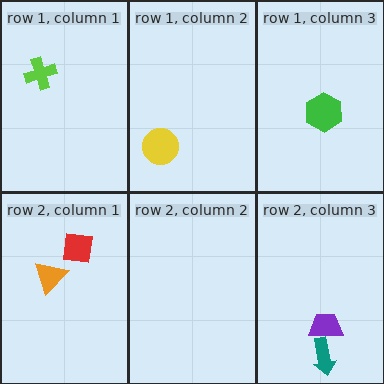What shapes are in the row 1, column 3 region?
The green hexagon.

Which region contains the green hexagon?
The row 1, column 3 region.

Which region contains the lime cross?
The row 1, column 1 region.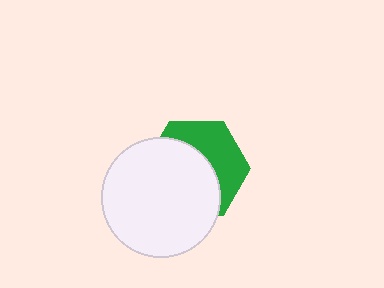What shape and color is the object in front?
The object in front is a white circle.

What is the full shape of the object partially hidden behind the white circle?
The partially hidden object is a green hexagon.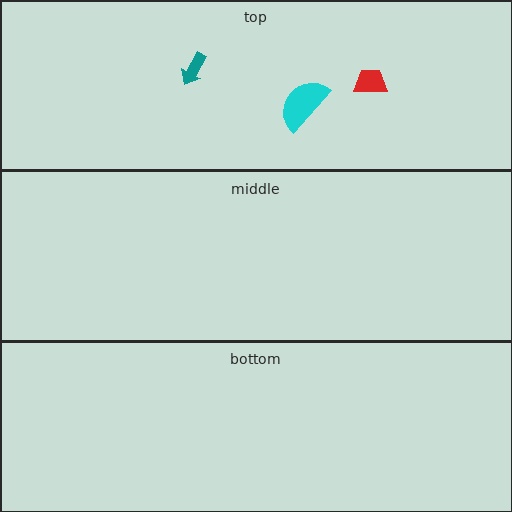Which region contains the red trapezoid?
The top region.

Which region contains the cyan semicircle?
The top region.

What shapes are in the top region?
The red trapezoid, the cyan semicircle, the teal arrow.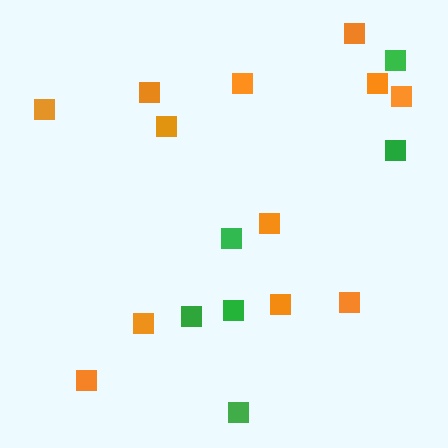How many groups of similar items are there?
There are 2 groups: one group of orange squares (12) and one group of green squares (6).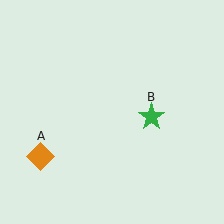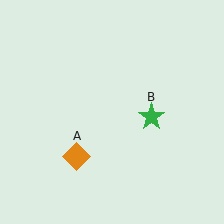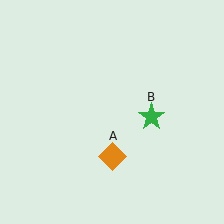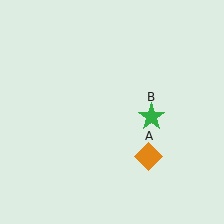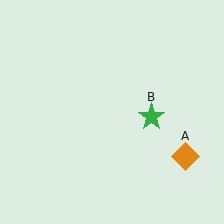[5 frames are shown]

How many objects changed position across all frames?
1 object changed position: orange diamond (object A).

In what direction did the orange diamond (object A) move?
The orange diamond (object A) moved right.